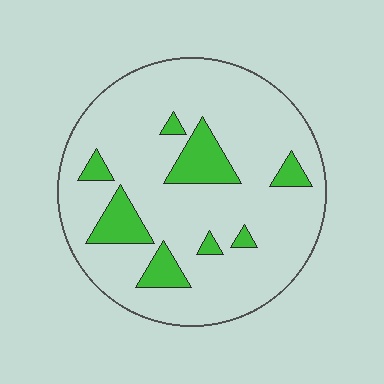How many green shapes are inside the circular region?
8.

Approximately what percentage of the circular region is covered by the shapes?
Approximately 15%.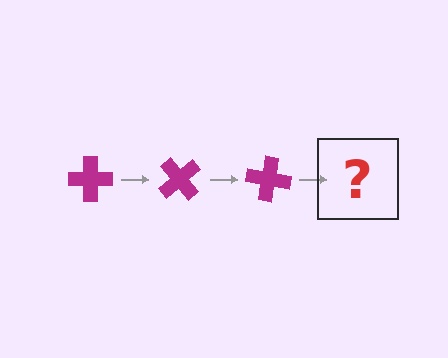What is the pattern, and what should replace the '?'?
The pattern is that the cross rotates 50 degrees each step. The '?' should be a magenta cross rotated 150 degrees.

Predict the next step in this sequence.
The next step is a magenta cross rotated 150 degrees.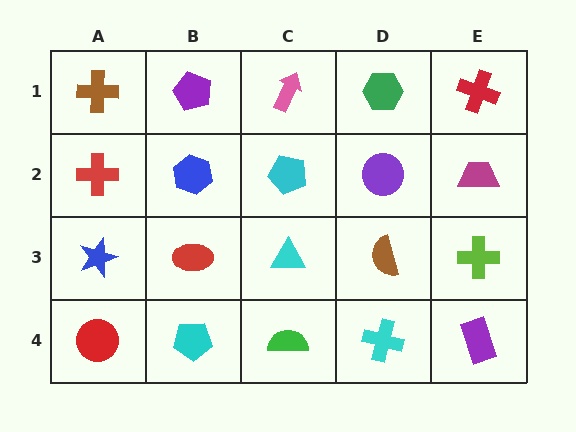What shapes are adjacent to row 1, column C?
A cyan pentagon (row 2, column C), a purple pentagon (row 1, column B), a green hexagon (row 1, column D).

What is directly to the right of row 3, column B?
A cyan triangle.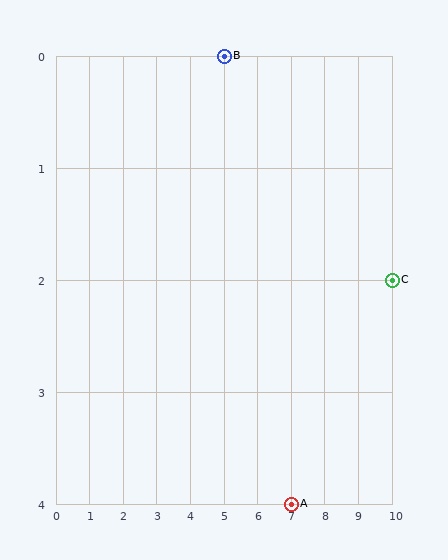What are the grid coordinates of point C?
Point C is at grid coordinates (10, 2).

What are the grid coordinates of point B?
Point B is at grid coordinates (5, 0).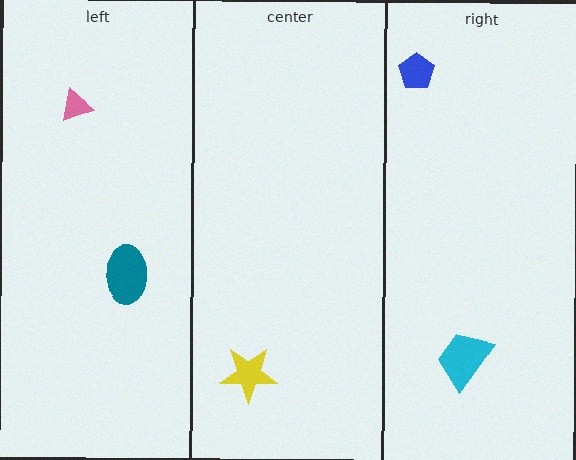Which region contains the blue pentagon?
The right region.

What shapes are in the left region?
The teal ellipse, the pink triangle.